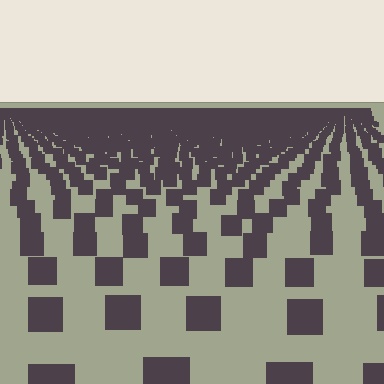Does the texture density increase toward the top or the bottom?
Density increases toward the top.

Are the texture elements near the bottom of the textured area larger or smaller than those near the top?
Larger. Near the bottom, elements are closer to the viewer and appear at a bigger on-screen size.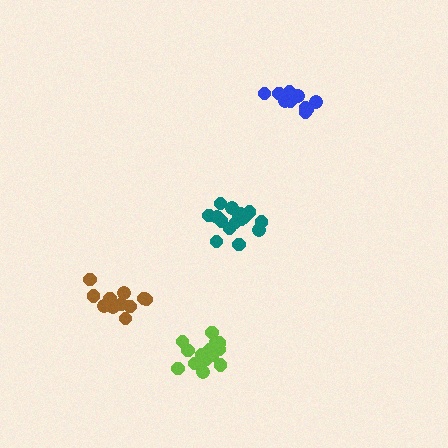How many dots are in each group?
Group 1: 12 dots, Group 2: 16 dots, Group 3: 12 dots, Group 4: 16 dots (56 total).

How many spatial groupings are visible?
There are 4 spatial groupings.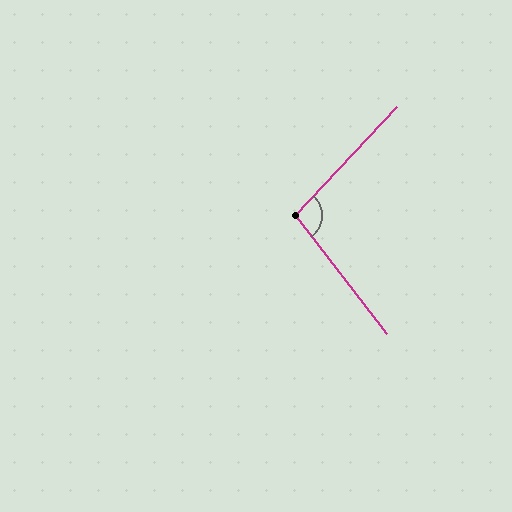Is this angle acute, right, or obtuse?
It is obtuse.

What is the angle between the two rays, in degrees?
Approximately 99 degrees.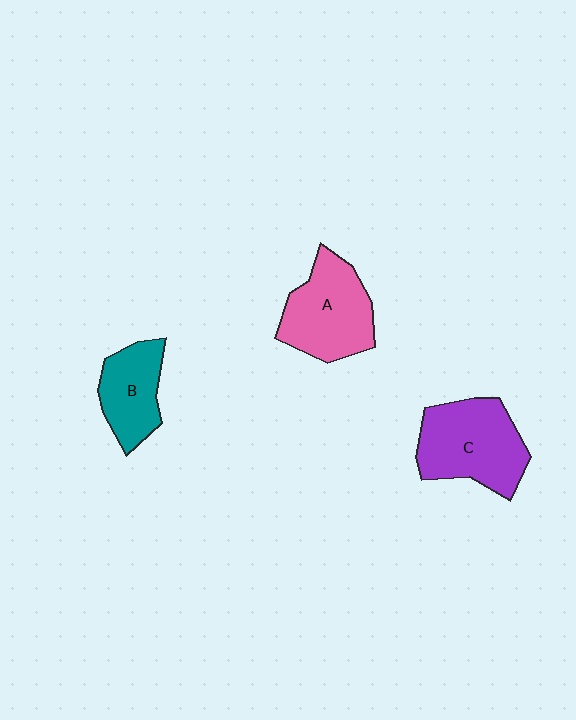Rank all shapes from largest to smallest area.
From largest to smallest: C (purple), A (pink), B (teal).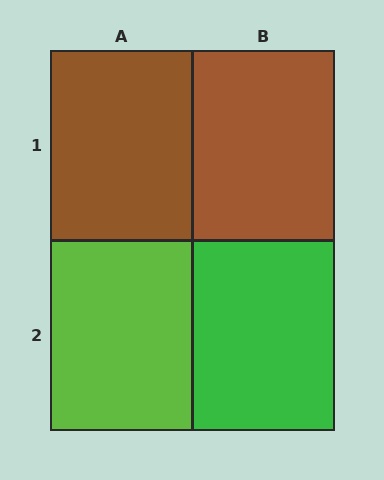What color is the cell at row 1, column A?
Brown.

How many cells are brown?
2 cells are brown.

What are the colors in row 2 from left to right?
Lime, green.